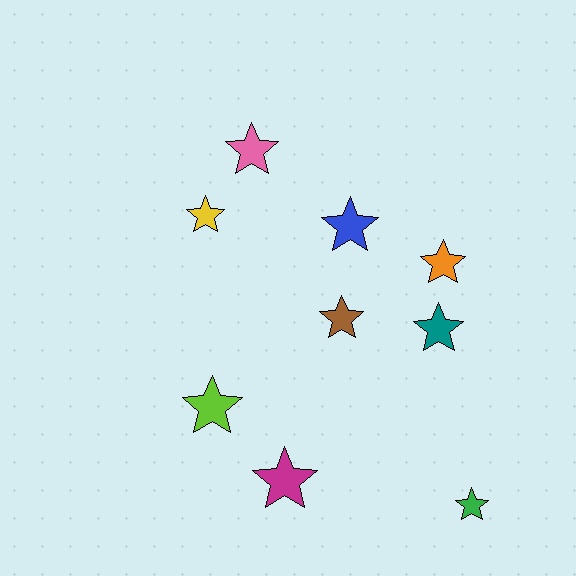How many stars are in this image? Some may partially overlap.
There are 9 stars.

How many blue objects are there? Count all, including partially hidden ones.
There is 1 blue object.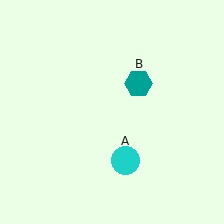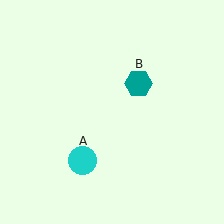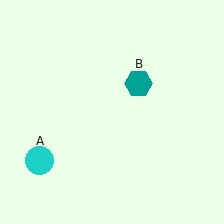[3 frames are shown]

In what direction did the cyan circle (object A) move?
The cyan circle (object A) moved left.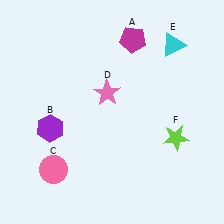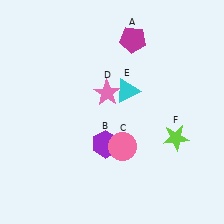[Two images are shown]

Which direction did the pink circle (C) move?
The pink circle (C) moved right.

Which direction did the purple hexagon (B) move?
The purple hexagon (B) moved right.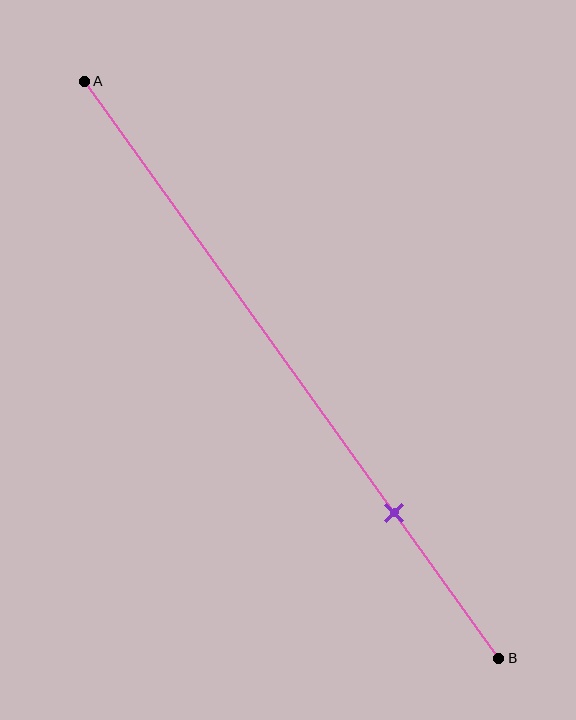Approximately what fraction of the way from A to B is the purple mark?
The purple mark is approximately 75% of the way from A to B.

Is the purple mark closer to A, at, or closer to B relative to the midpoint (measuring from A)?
The purple mark is closer to point B than the midpoint of segment AB.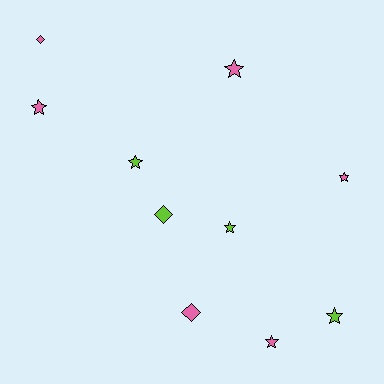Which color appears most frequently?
Pink, with 6 objects.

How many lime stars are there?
There are 3 lime stars.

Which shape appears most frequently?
Star, with 7 objects.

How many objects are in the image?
There are 10 objects.